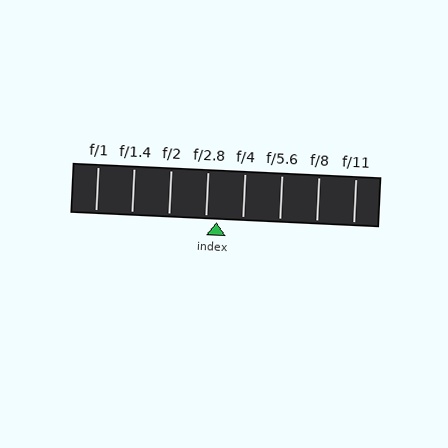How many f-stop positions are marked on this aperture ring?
There are 8 f-stop positions marked.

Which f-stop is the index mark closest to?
The index mark is closest to f/2.8.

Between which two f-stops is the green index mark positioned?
The index mark is between f/2.8 and f/4.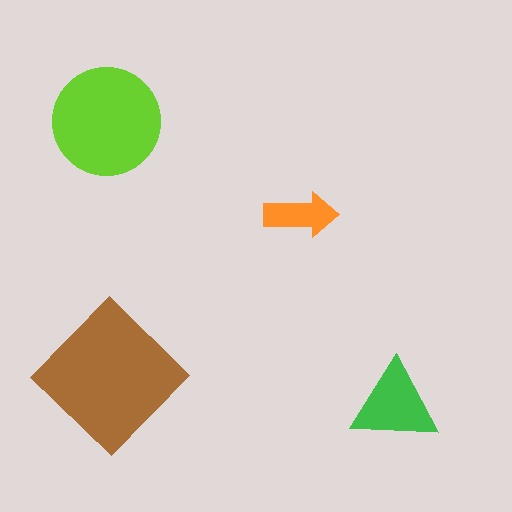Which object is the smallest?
The orange arrow.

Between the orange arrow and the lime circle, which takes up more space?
The lime circle.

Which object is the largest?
The brown diamond.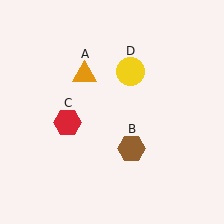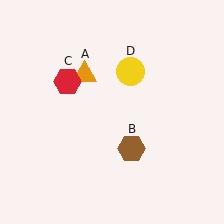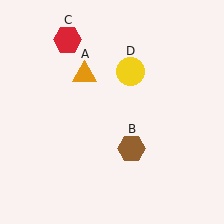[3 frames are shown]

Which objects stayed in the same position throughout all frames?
Orange triangle (object A) and brown hexagon (object B) and yellow circle (object D) remained stationary.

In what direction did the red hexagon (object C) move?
The red hexagon (object C) moved up.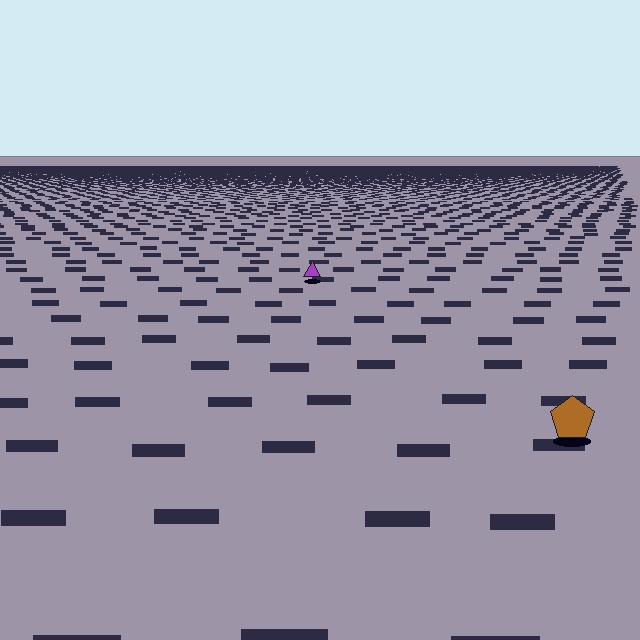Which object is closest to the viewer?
The brown pentagon is closest. The texture marks near it are larger and more spread out.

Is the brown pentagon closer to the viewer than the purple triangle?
Yes. The brown pentagon is closer — you can tell from the texture gradient: the ground texture is coarser near it.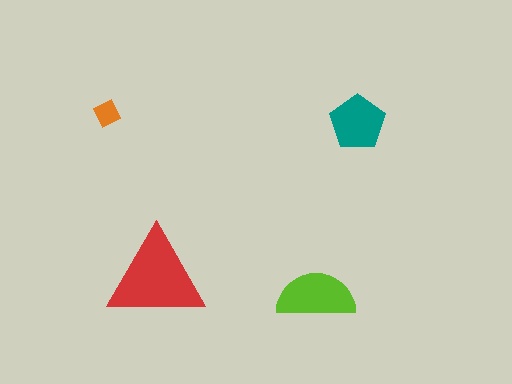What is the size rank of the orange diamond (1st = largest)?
4th.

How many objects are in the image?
There are 4 objects in the image.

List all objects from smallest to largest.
The orange diamond, the teal pentagon, the lime semicircle, the red triangle.